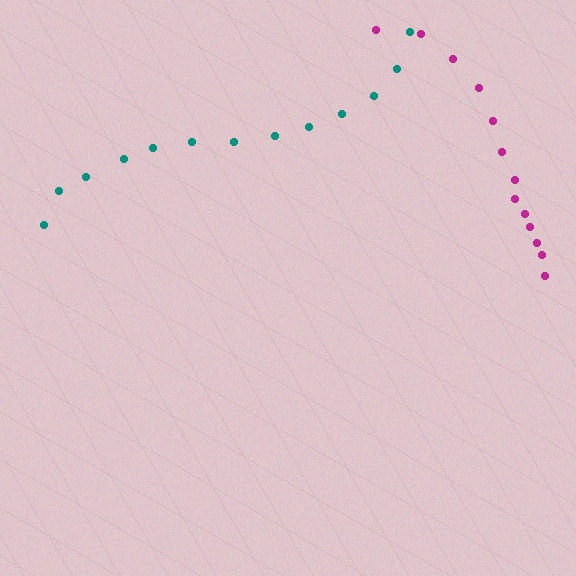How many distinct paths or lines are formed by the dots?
There are 2 distinct paths.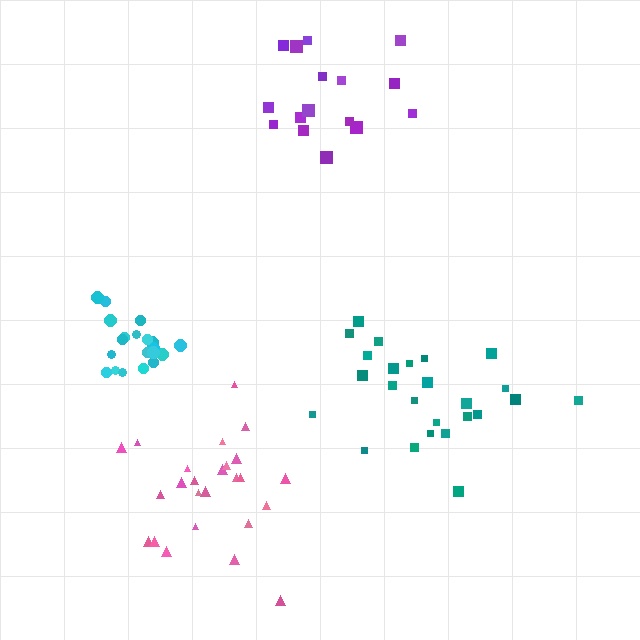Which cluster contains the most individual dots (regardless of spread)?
Teal (25).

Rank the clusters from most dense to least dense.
cyan, pink, purple, teal.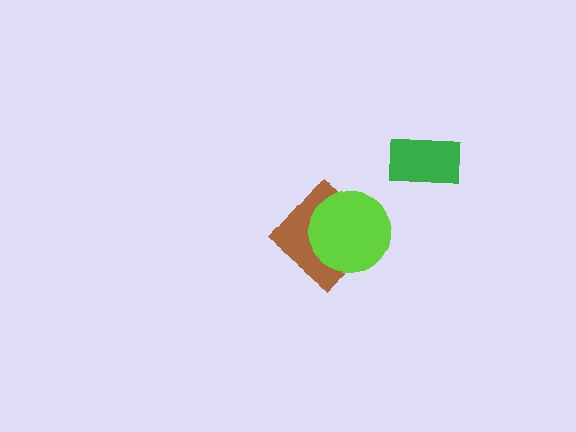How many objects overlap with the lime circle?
1 object overlaps with the lime circle.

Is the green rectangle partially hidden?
No, no other shape covers it.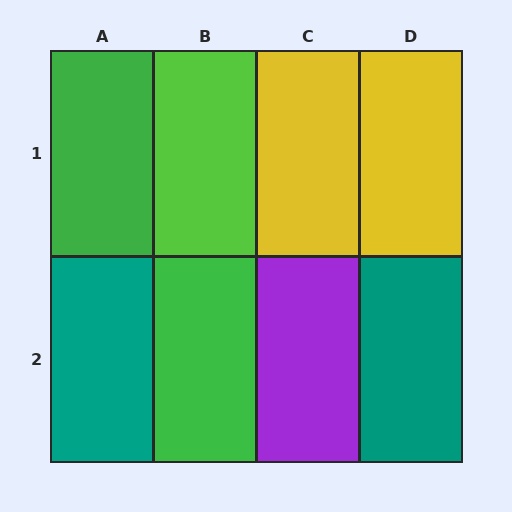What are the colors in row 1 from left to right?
Green, lime, yellow, yellow.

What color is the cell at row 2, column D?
Teal.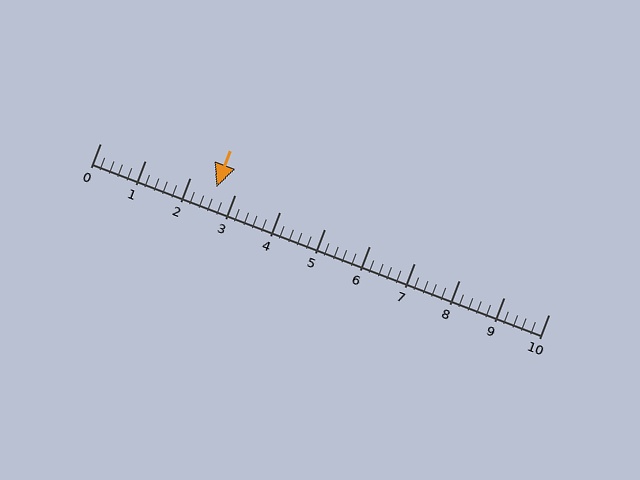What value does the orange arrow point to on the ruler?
The orange arrow points to approximately 2.6.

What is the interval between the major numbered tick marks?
The major tick marks are spaced 1 units apart.